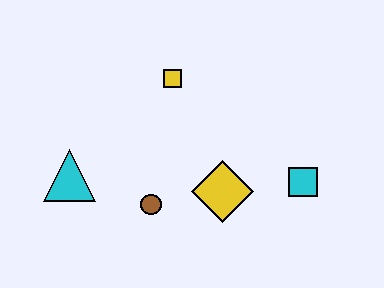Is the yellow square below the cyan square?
No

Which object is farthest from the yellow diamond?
The cyan triangle is farthest from the yellow diamond.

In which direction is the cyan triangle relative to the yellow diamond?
The cyan triangle is to the left of the yellow diamond.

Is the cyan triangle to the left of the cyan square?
Yes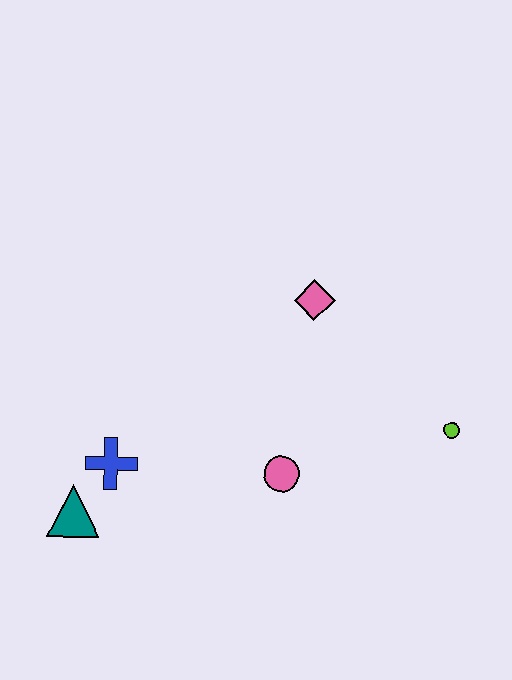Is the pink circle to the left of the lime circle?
Yes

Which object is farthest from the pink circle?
The teal triangle is farthest from the pink circle.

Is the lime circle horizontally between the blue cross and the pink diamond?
No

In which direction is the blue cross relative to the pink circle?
The blue cross is to the left of the pink circle.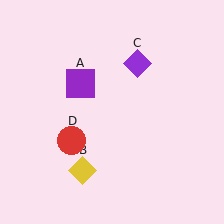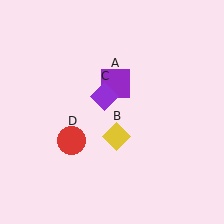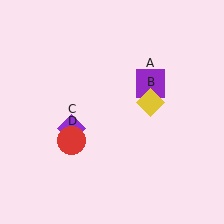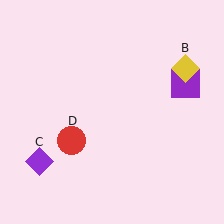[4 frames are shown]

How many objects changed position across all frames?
3 objects changed position: purple square (object A), yellow diamond (object B), purple diamond (object C).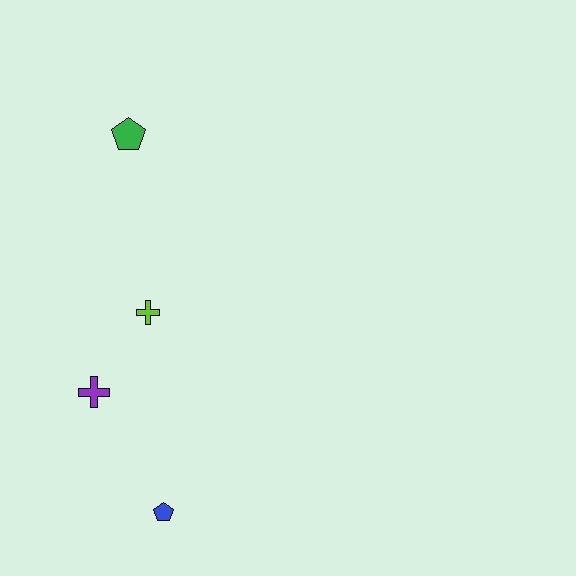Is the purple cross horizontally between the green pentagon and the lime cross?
No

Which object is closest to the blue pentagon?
The purple cross is closest to the blue pentagon.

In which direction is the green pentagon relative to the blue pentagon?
The green pentagon is above the blue pentagon.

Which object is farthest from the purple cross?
The green pentagon is farthest from the purple cross.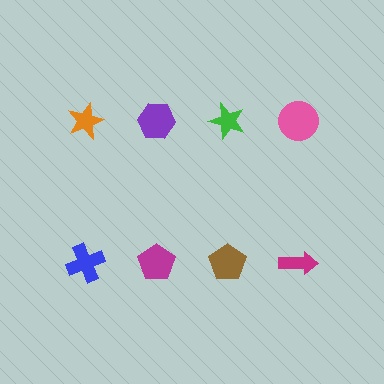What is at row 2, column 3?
A brown pentagon.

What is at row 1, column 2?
A purple hexagon.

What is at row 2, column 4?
A magenta arrow.